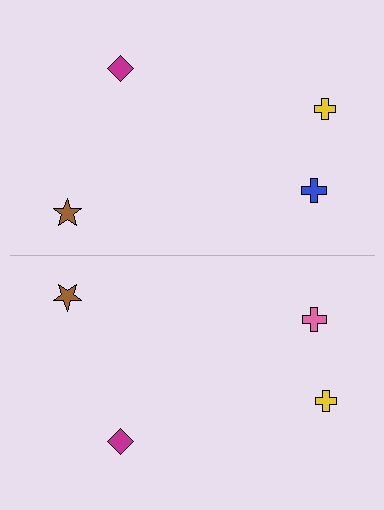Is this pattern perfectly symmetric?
No, the pattern is not perfectly symmetric. The pink cross on the bottom side breaks the symmetry — its mirror counterpart is blue.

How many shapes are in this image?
There are 8 shapes in this image.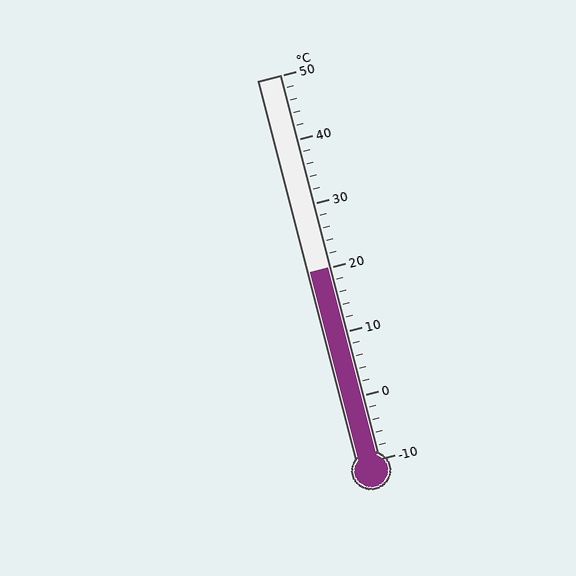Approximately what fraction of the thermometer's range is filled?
The thermometer is filled to approximately 50% of its range.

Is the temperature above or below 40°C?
The temperature is below 40°C.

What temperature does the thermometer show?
The thermometer shows approximately 20°C.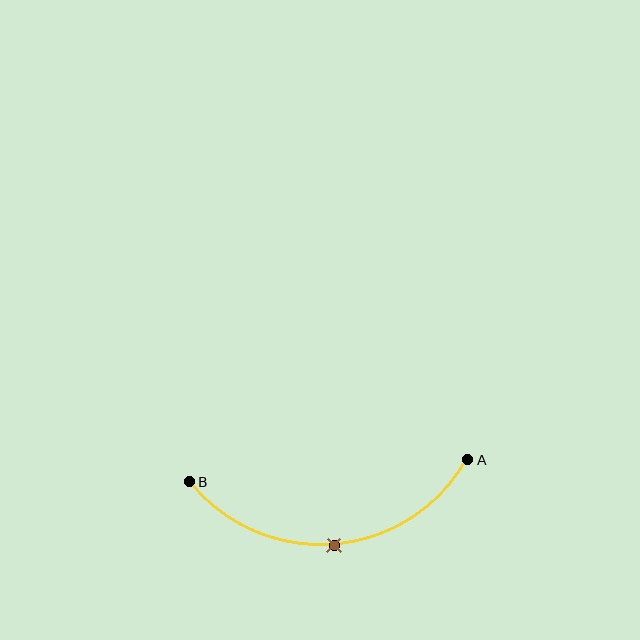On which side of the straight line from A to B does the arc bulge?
The arc bulges below the straight line connecting A and B.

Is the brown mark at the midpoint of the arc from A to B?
Yes. The brown mark lies on the arc at equal arc-length from both A and B — it is the arc midpoint.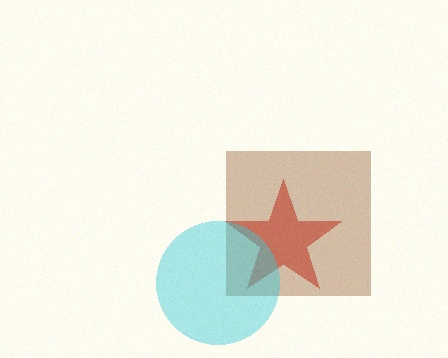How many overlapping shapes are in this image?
There are 3 overlapping shapes in the image.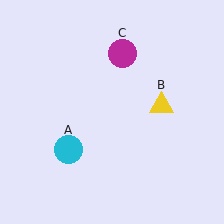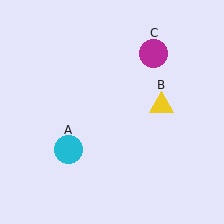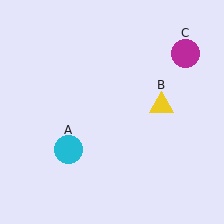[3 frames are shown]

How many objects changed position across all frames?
1 object changed position: magenta circle (object C).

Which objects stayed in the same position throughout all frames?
Cyan circle (object A) and yellow triangle (object B) remained stationary.